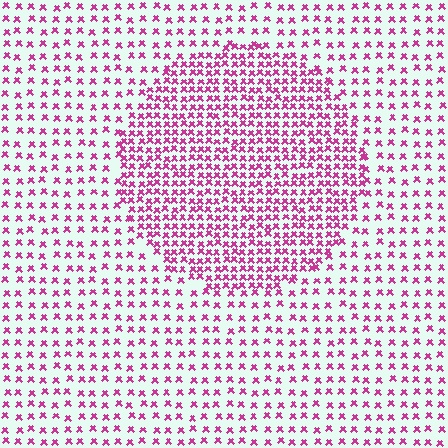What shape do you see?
I see a circle.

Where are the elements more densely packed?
The elements are more densely packed inside the circle boundary.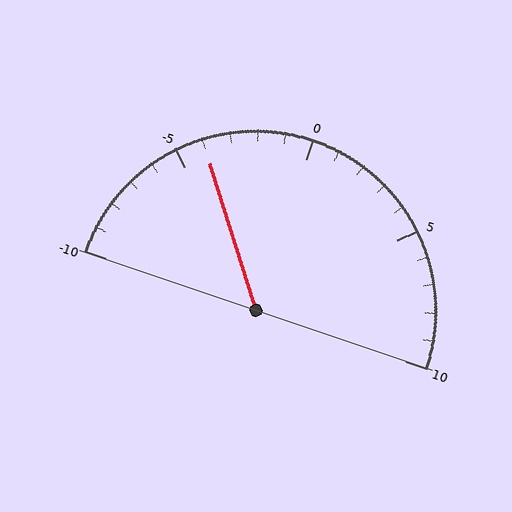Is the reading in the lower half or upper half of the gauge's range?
The reading is in the lower half of the range (-10 to 10).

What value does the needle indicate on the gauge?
The needle indicates approximately -4.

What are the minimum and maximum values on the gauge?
The gauge ranges from -10 to 10.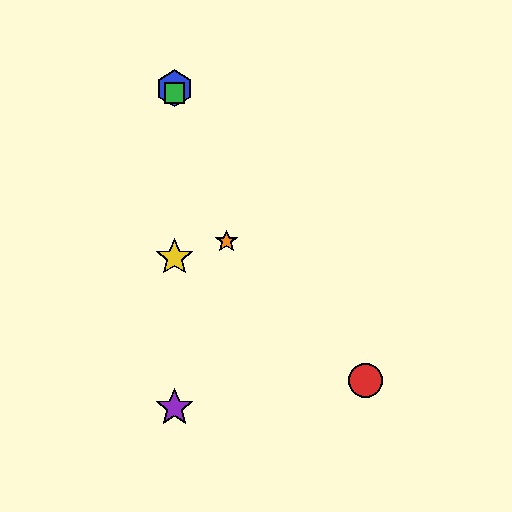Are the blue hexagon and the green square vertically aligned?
Yes, both are at x≈175.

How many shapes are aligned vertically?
4 shapes (the blue hexagon, the green square, the yellow star, the purple star) are aligned vertically.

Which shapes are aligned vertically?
The blue hexagon, the green square, the yellow star, the purple star are aligned vertically.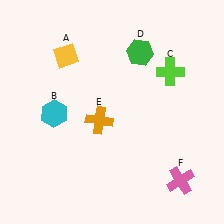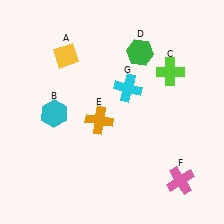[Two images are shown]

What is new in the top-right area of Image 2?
A cyan cross (G) was added in the top-right area of Image 2.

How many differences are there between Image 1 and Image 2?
There is 1 difference between the two images.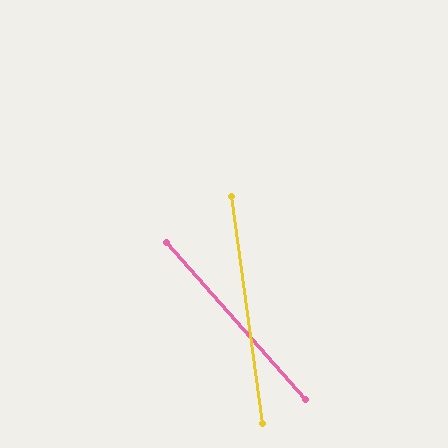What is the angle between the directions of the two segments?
Approximately 34 degrees.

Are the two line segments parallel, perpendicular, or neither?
Neither parallel nor perpendicular — they differ by about 34°.